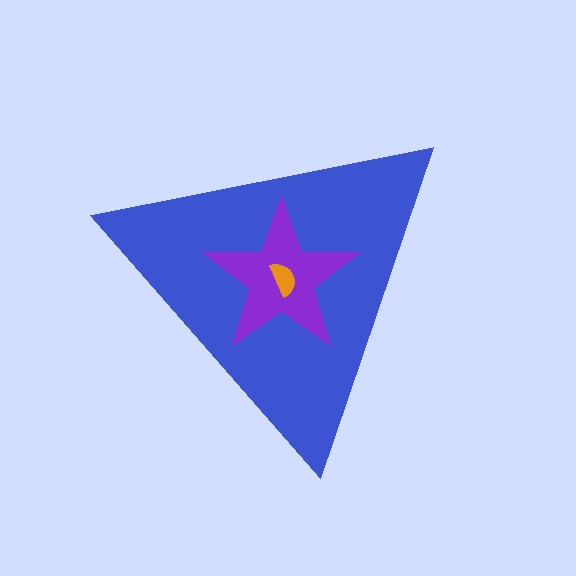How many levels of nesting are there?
3.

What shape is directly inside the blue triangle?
The purple star.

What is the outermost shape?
The blue triangle.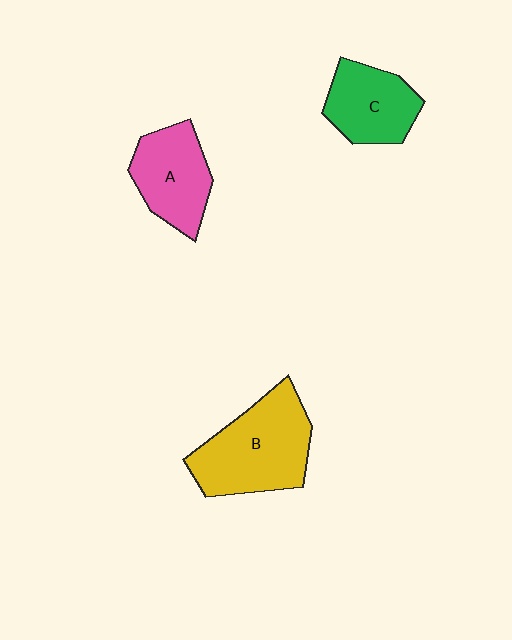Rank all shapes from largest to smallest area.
From largest to smallest: B (yellow), A (pink), C (green).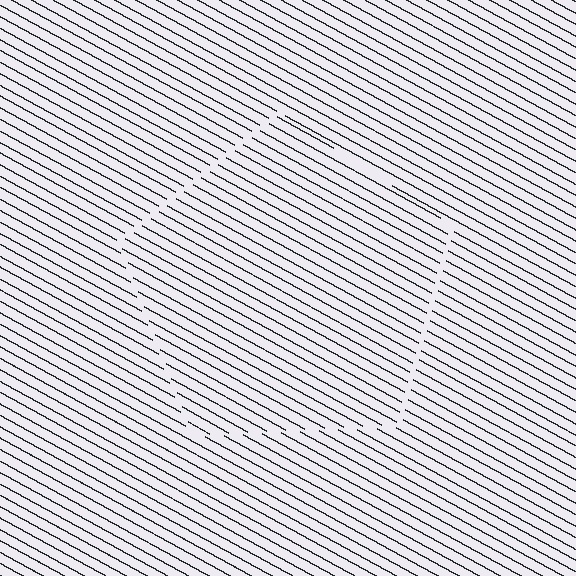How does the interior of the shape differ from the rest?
The interior of the shape contains the same grating, shifted by half a period — the contour is defined by the phase discontinuity where line-ends from the inner and outer gratings abut.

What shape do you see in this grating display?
An illusory pentagon. The interior of the shape contains the same grating, shifted by half a period — the contour is defined by the phase discontinuity where line-ends from the inner and outer gratings abut.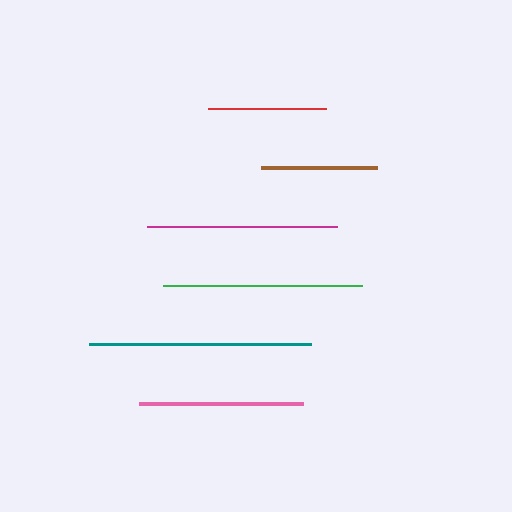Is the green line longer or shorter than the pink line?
The green line is longer than the pink line.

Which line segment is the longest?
The teal line is the longest at approximately 222 pixels.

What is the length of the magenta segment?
The magenta segment is approximately 191 pixels long.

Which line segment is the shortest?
The brown line is the shortest at approximately 116 pixels.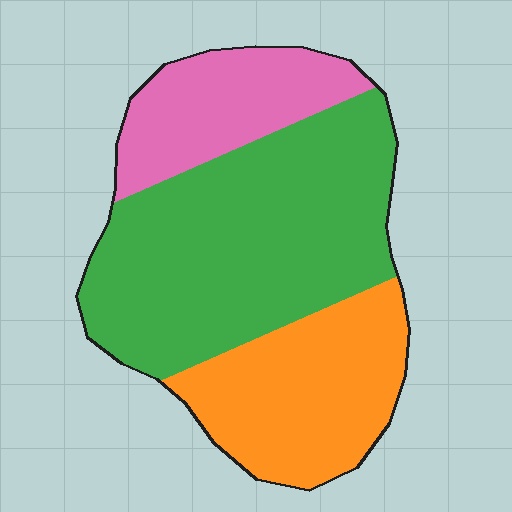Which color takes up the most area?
Green, at roughly 50%.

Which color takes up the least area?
Pink, at roughly 20%.